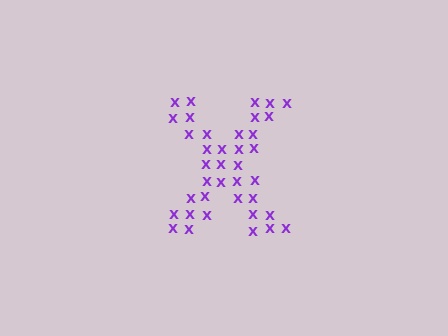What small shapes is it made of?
It is made of small letter X's.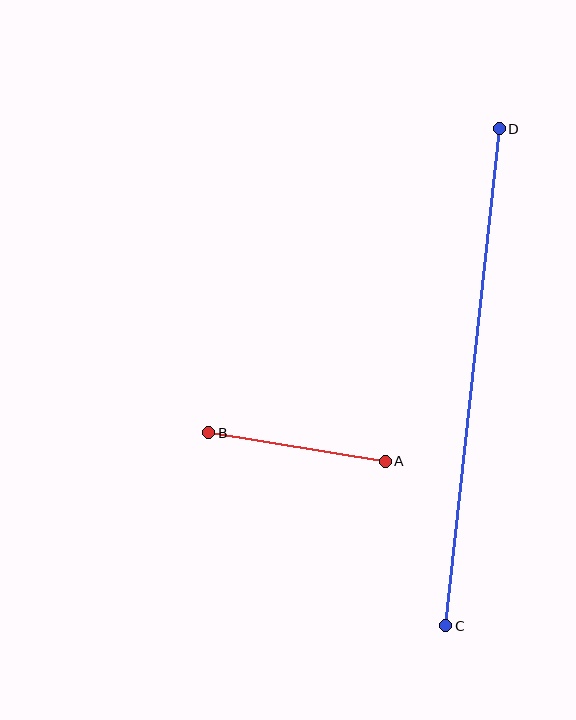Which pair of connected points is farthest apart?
Points C and D are farthest apart.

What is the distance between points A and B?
The distance is approximately 179 pixels.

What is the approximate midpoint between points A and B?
The midpoint is at approximately (297, 447) pixels.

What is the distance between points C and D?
The distance is approximately 500 pixels.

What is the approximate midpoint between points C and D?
The midpoint is at approximately (472, 377) pixels.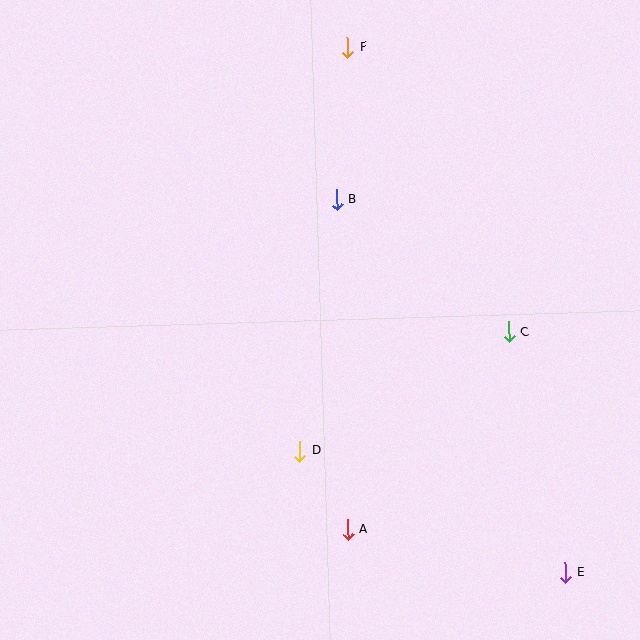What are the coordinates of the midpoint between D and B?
The midpoint between D and B is at (318, 325).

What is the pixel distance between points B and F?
The distance between B and F is 153 pixels.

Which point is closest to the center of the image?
Point B at (336, 200) is closest to the center.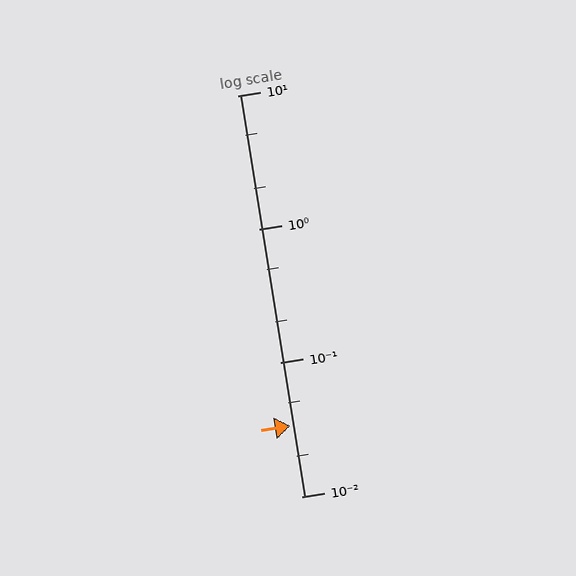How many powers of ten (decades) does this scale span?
The scale spans 3 decades, from 0.01 to 10.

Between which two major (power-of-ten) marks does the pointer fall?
The pointer is between 0.01 and 0.1.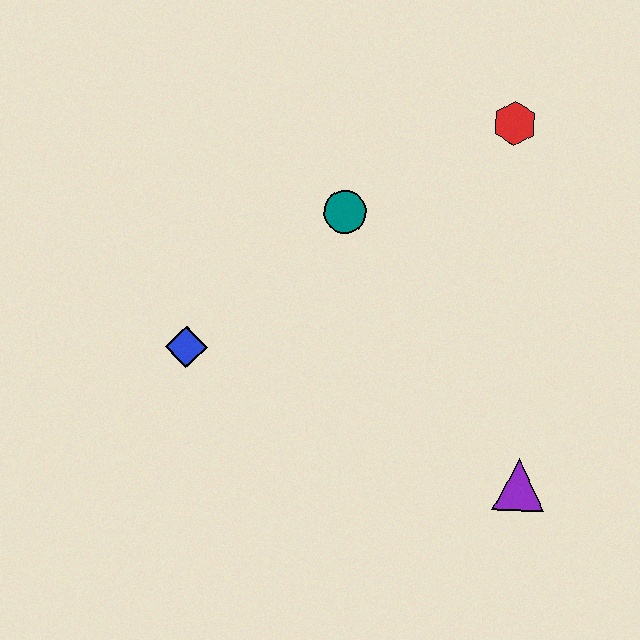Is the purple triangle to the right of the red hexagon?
Yes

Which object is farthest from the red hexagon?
The blue diamond is farthest from the red hexagon.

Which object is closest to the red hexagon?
The teal circle is closest to the red hexagon.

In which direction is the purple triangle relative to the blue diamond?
The purple triangle is to the right of the blue diamond.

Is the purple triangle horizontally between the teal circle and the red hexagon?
No